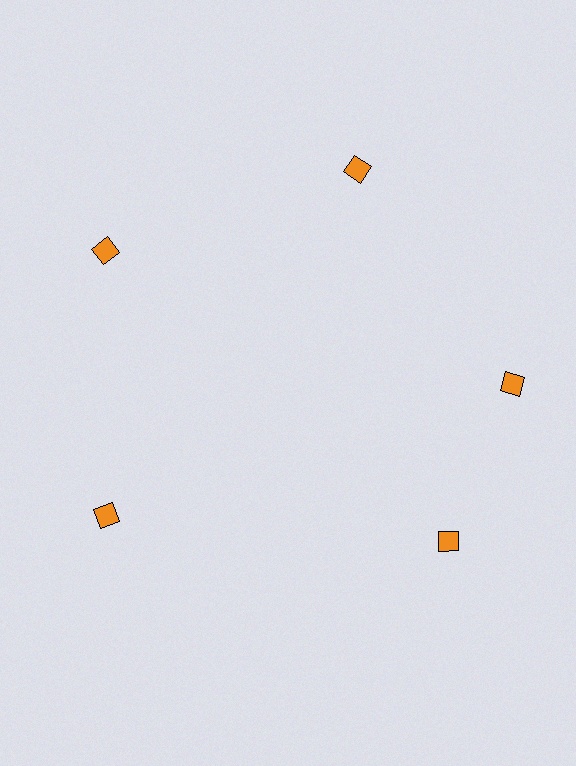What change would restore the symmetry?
The symmetry would be restored by rotating it back into even spacing with its neighbors so that all 5 diamonds sit at equal angles and equal distance from the center.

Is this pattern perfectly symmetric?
No. The 5 orange diamonds are arranged in a ring, but one element near the 5 o'clock position is rotated out of alignment along the ring, breaking the 5-fold rotational symmetry.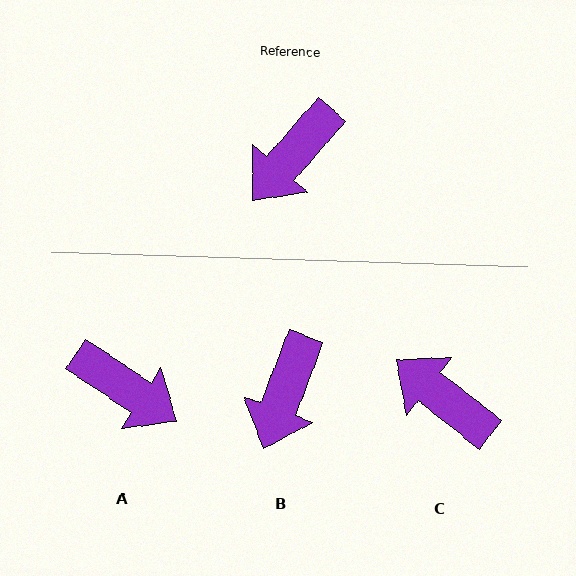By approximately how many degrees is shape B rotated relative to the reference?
Approximately 20 degrees counter-clockwise.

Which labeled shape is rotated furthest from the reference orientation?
A, about 97 degrees away.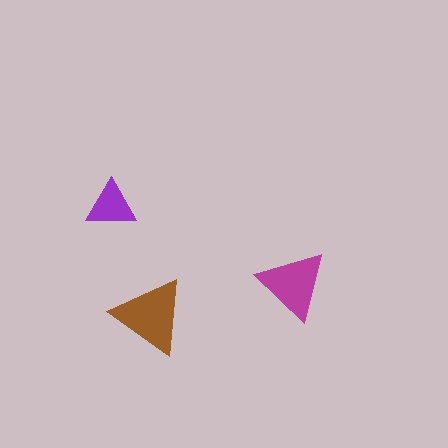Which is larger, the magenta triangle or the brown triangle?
The brown one.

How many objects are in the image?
There are 3 objects in the image.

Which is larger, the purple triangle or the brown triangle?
The brown one.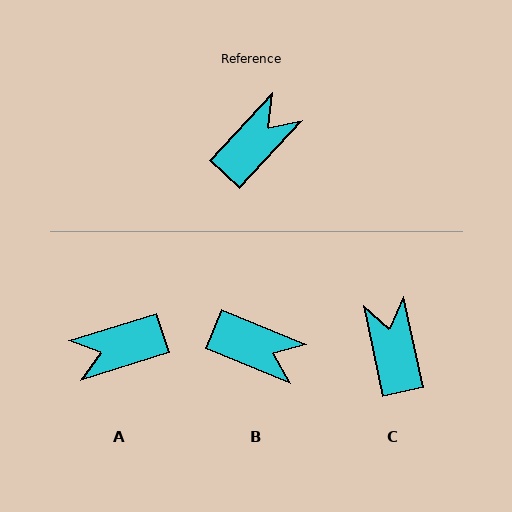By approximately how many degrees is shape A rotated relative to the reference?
Approximately 150 degrees counter-clockwise.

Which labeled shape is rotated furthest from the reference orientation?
A, about 150 degrees away.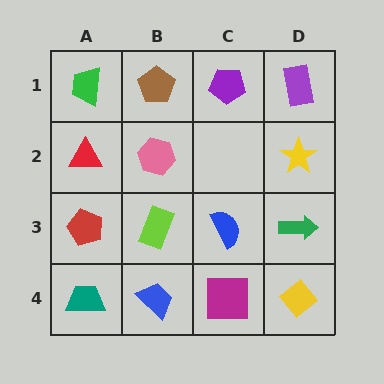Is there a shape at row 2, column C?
No, that cell is empty.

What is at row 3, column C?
A blue semicircle.